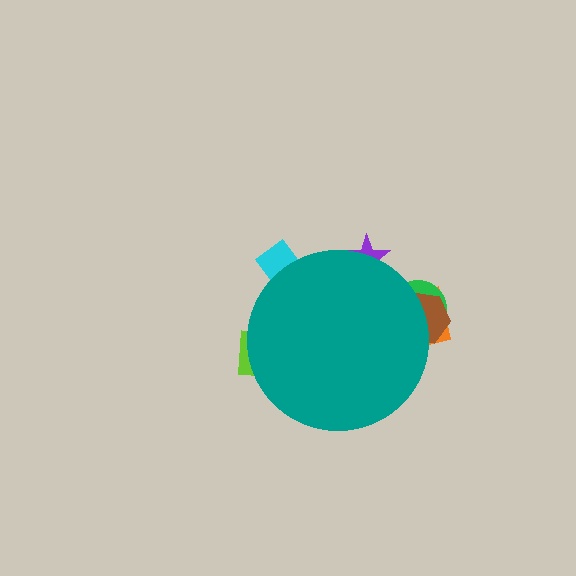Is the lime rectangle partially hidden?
Yes, the lime rectangle is partially hidden behind the teal circle.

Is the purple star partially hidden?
Yes, the purple star is partially hidden behind the teal circle.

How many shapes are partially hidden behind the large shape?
6 shapes are partially hidden.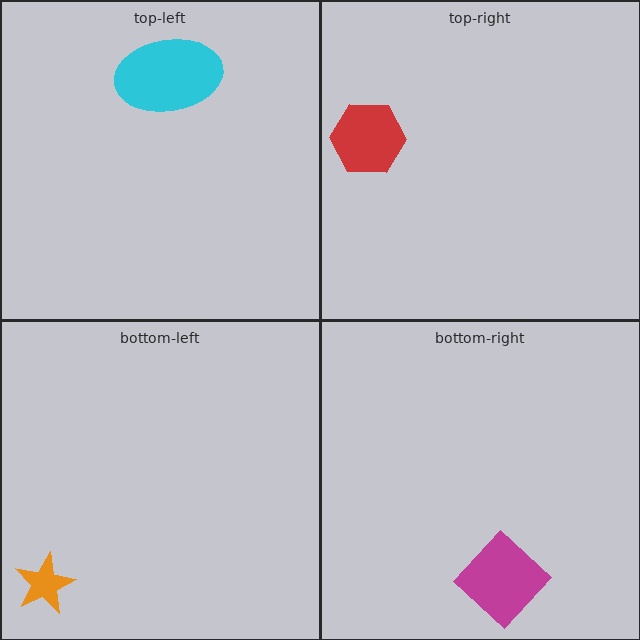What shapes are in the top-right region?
The red hexagon.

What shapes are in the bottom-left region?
The orange star.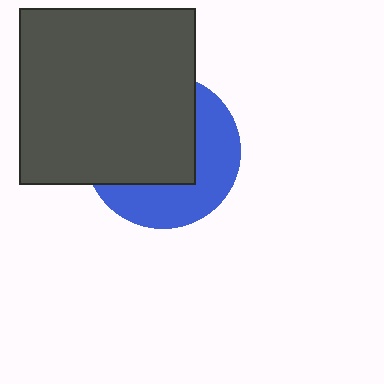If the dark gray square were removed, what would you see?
You would see the complete blue circle.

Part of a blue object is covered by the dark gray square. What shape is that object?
It is a circle.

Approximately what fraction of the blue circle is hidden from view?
Roughly 57% of the blue circle is hidden behind the dark gray square.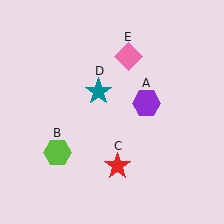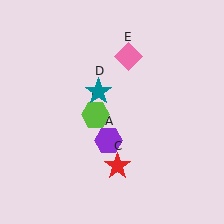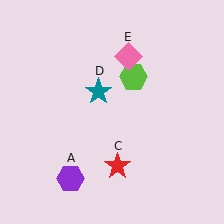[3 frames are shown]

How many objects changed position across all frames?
2 objects changed position: purple hexagon (object A), lime hexagon (object B).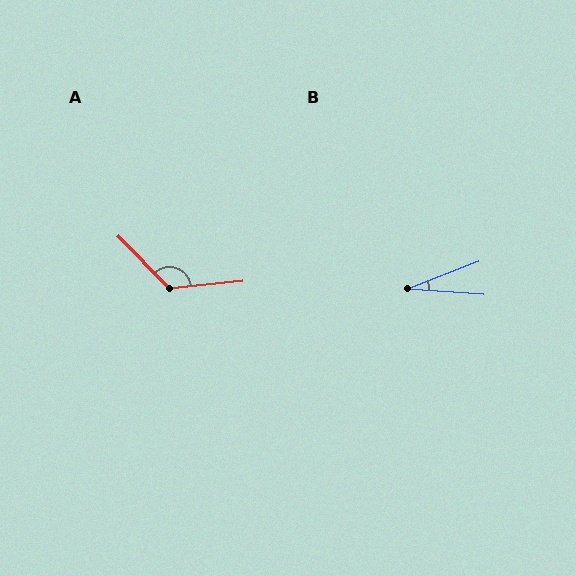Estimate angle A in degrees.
Approximately 128 degrees.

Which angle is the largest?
A, at approximately 128 degrees.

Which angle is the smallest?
B, at approximately 24 degrees.